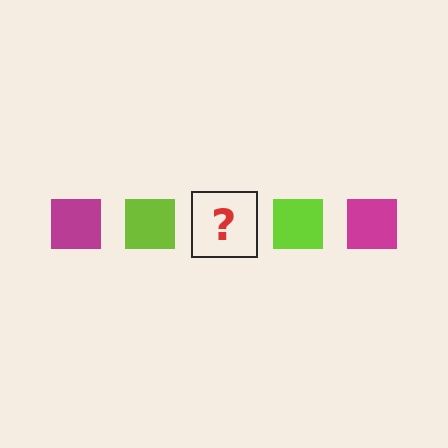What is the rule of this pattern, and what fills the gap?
The rule is that the pattern cycles through magenta, lime squares. The gap should be filled with a magenta square.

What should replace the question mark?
The question mark should be replaced with a magenta square.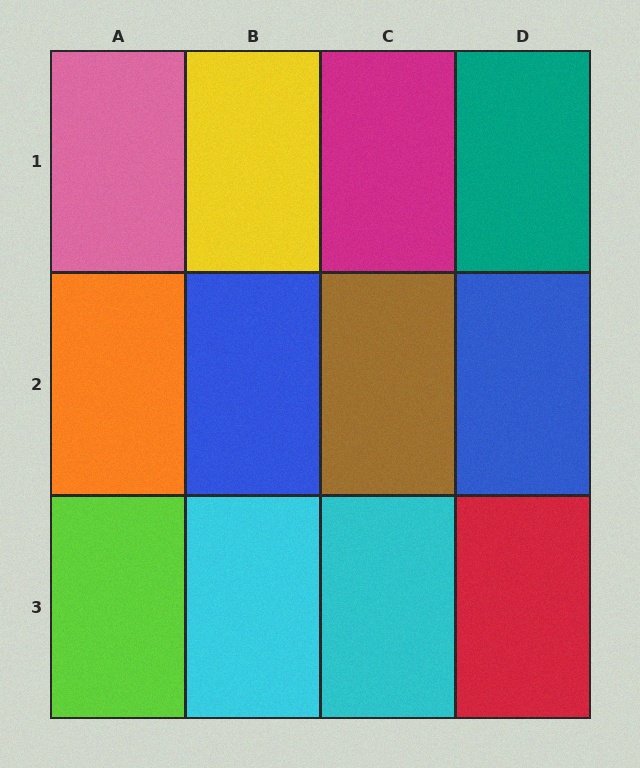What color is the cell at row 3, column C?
Cyan.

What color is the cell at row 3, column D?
Red.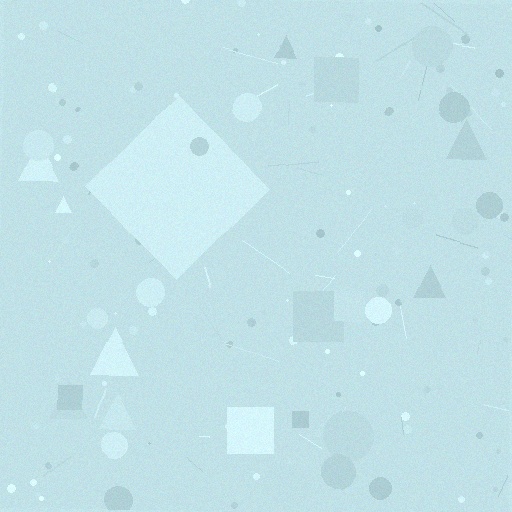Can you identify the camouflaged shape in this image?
The camouflaged shape is a diamond.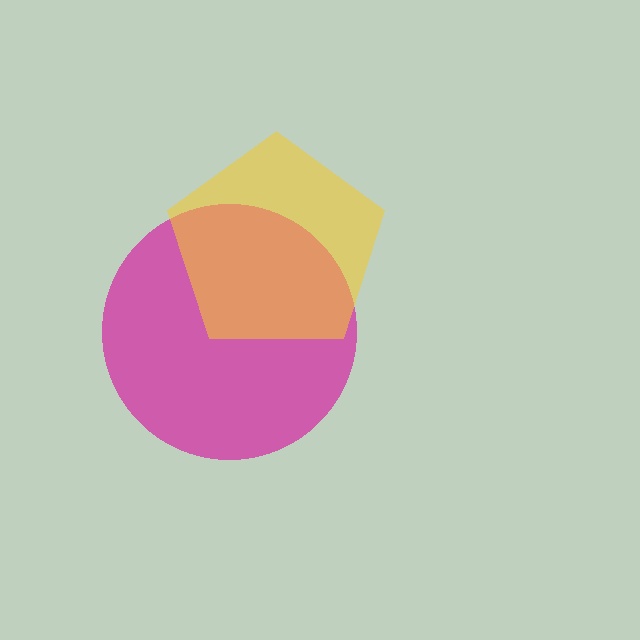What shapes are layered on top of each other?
The layered shapes are: a magenta circle, a yellow pentagon.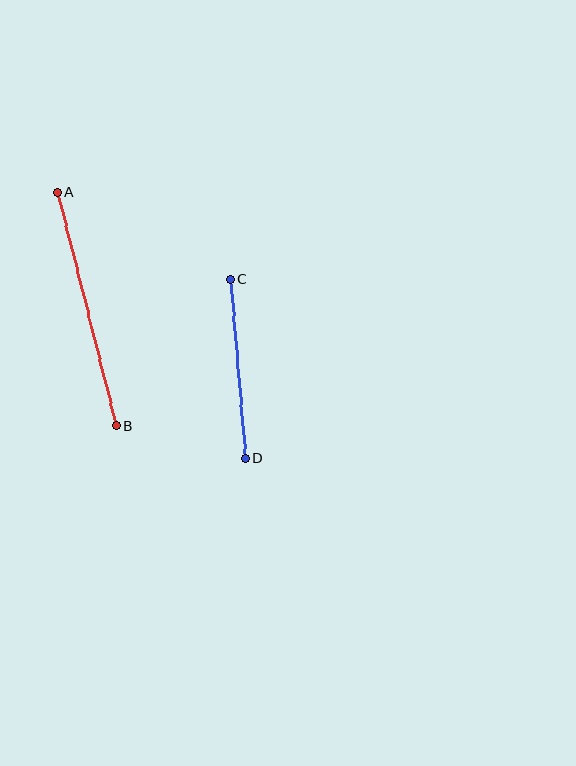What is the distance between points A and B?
The distance is approximately 241 pixels.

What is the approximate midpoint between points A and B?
The midpoint is at approximately (87, 309) pixels.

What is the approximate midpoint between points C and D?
The midpoint is at approximately (238, 369) pixels.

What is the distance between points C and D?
The distance is approximately 180 pixels.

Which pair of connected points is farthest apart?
Points A and B are farthest apart.